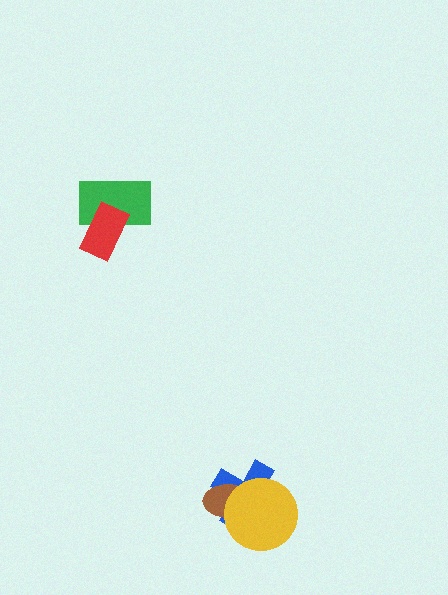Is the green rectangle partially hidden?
Yes, it is partially covered by another shape.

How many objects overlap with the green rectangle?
1 object overlaps with the green rectangle.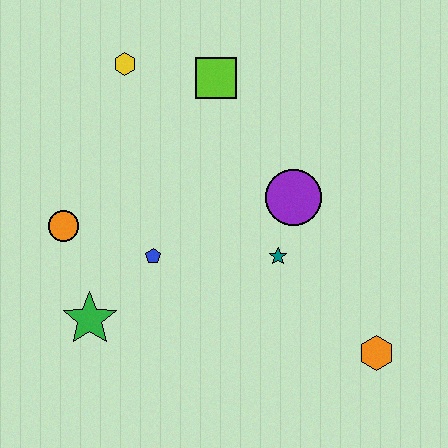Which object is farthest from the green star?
The orange hexagon is farthest from the green star.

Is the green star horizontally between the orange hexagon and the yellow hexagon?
No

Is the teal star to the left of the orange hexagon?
Yes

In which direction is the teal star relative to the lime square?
The teal star is below the lime square.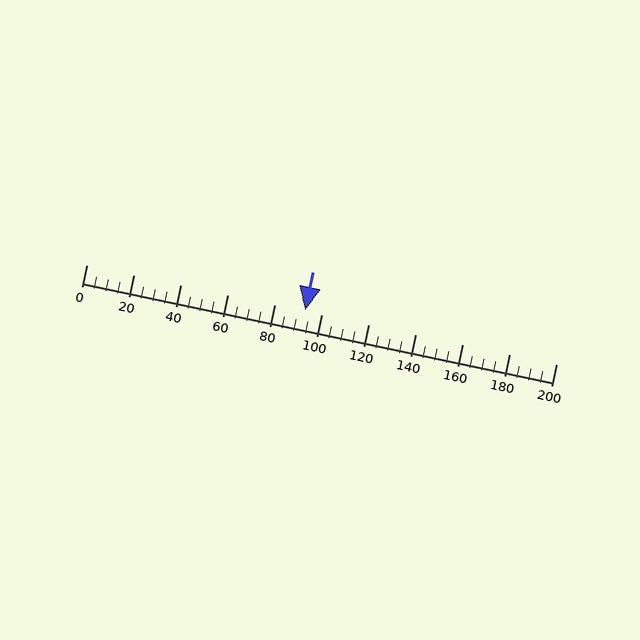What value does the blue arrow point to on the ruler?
The blue arrow points to approximately 93.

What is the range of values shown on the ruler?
The ruler shows values from 0 to 200.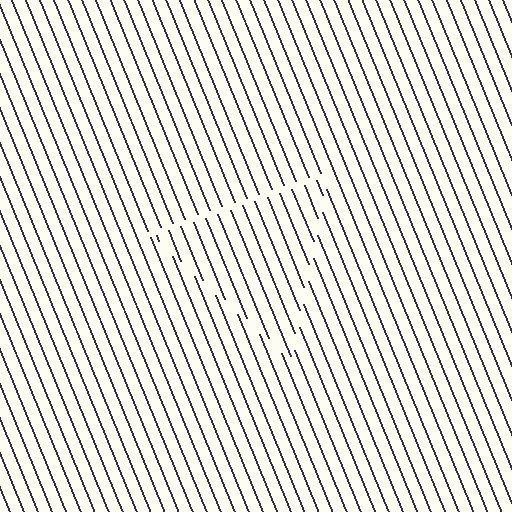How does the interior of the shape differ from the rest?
The interior of the shape contains the same grating, shifted by half a period — the contour is defined by the phase discontinuity where line-ends from the inner and outer gratings abut.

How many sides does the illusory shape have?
3 sides — the line-ends trace a triangle.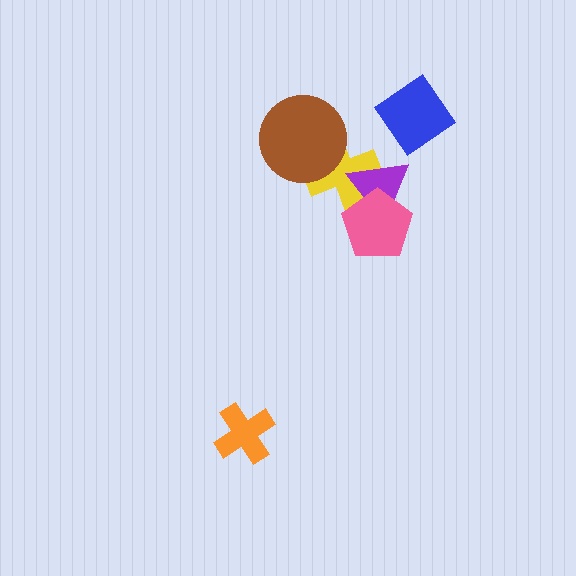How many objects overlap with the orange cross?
0 objects overlap with the orange cross.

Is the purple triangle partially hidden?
Yes, it is partially covered by another shape.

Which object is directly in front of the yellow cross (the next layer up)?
The brown circle is directly in front of the yellow cross.